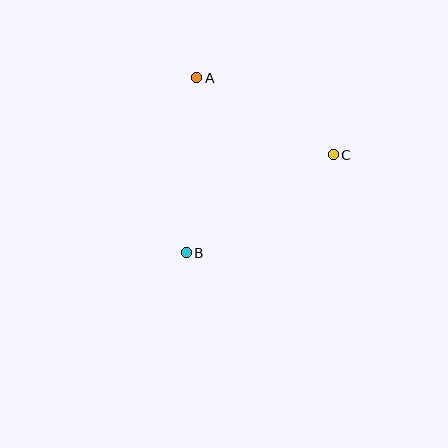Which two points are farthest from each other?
Points B and C are farthest from each other.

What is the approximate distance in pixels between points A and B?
The distance between A and B is approximately 175 pixels.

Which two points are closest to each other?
Points A and C are closest to each other.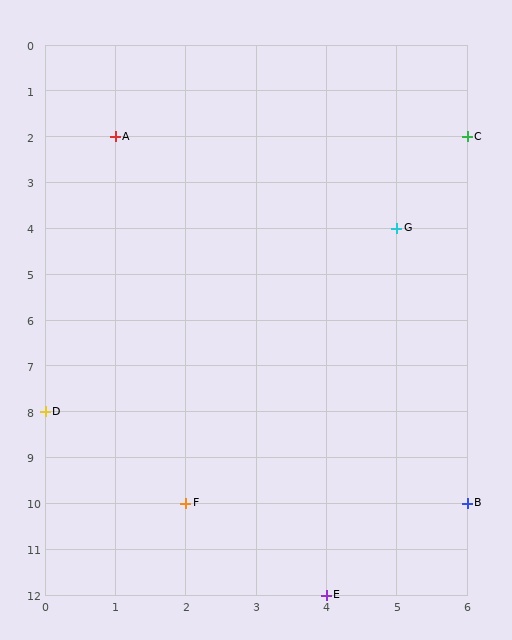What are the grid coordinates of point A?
Point A is at grid coordinates (1, 2).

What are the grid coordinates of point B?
Point B is at grid coordinates (6, 10).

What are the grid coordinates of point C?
Point C is at grid coordinates (6, 2).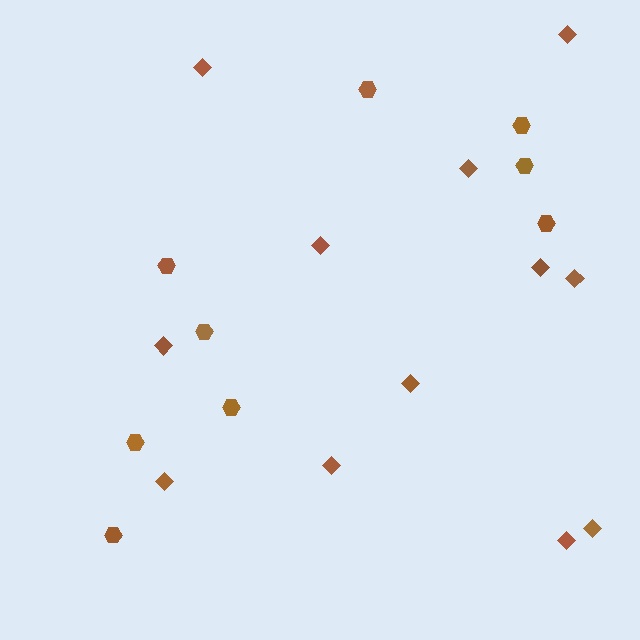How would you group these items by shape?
There are 2 groups: one group of hexagons (9) and one group of diamonds (12).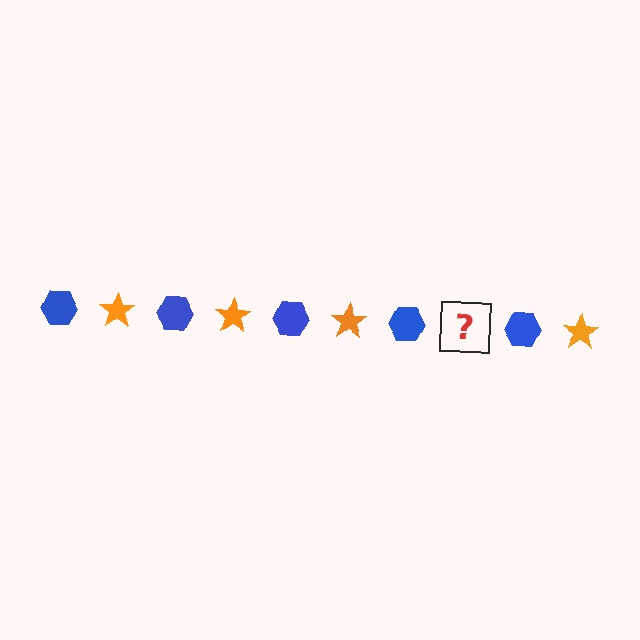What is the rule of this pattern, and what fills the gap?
The rule is that the pattern alternates between blue hexagon and orange star. The gap should be filled with an orange star.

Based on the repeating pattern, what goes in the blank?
The blank should be an orange star.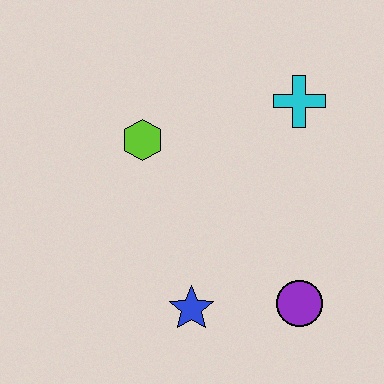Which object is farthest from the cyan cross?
The blue star is farthest from the cyan cross.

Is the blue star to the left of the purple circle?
Yes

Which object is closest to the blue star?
The purple circle is closest to the blue star.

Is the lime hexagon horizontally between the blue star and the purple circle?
No